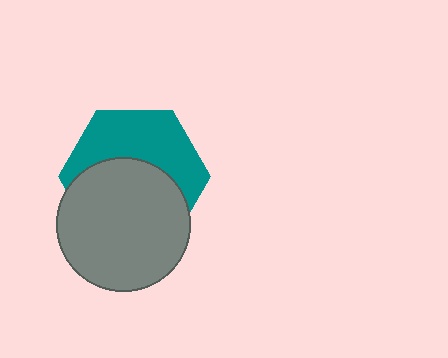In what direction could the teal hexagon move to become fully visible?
The teal hexagon could move up. That would shift it out from behind the gray circle entirely.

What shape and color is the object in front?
The object in front is a gray circle.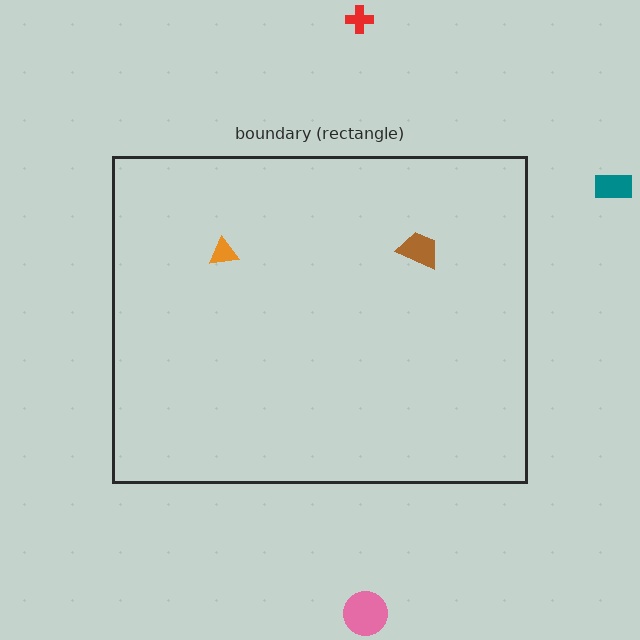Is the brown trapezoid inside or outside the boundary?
Inside.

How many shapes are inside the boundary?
2 inside, 3 outside.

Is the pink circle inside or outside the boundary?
Outside.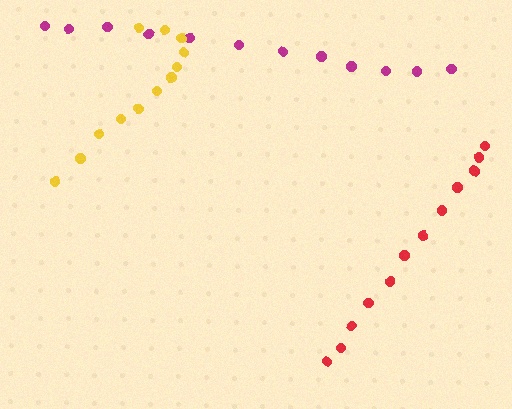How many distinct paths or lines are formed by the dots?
There are 3 distinct paths.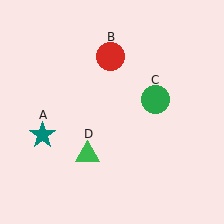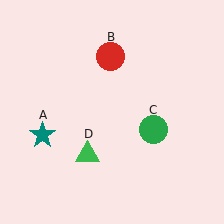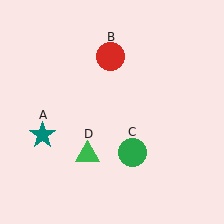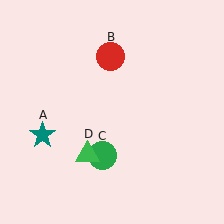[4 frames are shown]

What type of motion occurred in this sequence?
The green circle (object C) rotated clockwise around the center of the scene.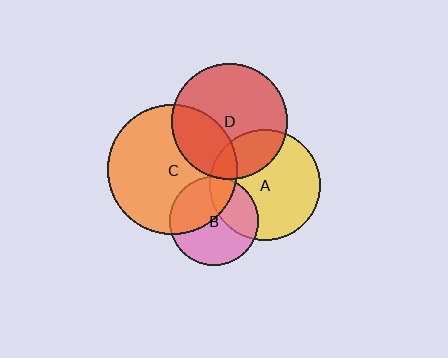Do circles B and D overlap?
Yes.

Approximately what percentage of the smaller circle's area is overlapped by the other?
Approximately 5%.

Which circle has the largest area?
Circle C (orange).